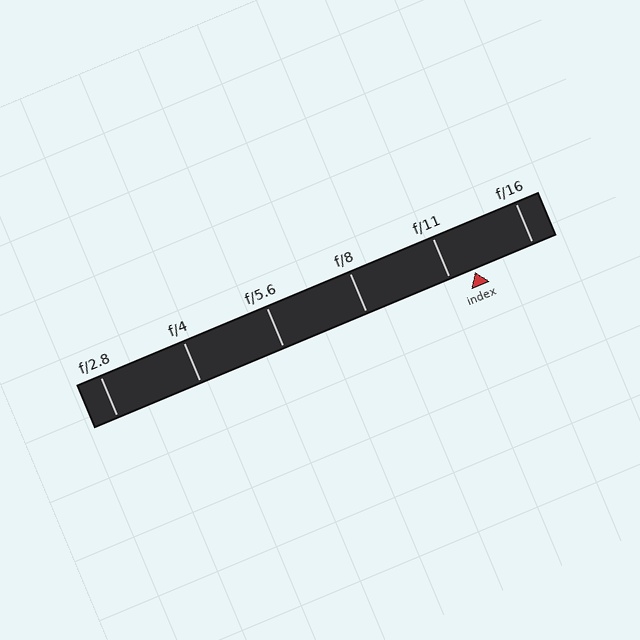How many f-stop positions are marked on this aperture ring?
There are 6 f-stop positions marked.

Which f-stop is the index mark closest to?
The index mark is closest to f/11.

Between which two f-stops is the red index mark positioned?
The index mark is between f/11 and f/16.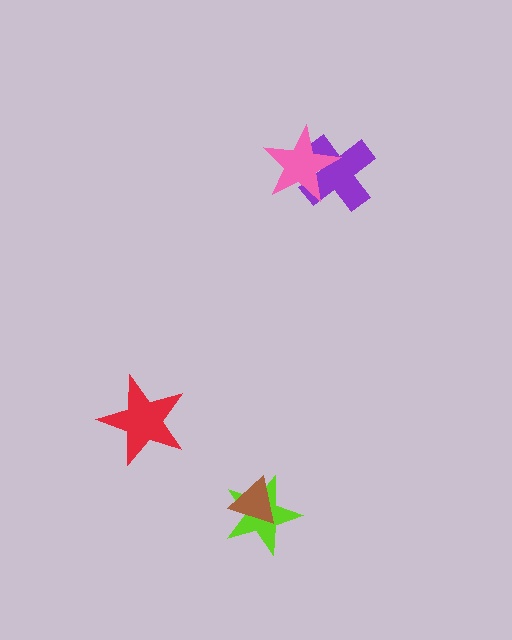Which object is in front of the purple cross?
The pink star is in front of the purple cross.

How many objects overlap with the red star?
0 objects overlap with the red star.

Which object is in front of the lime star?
The brown triangle is in front of the lime star.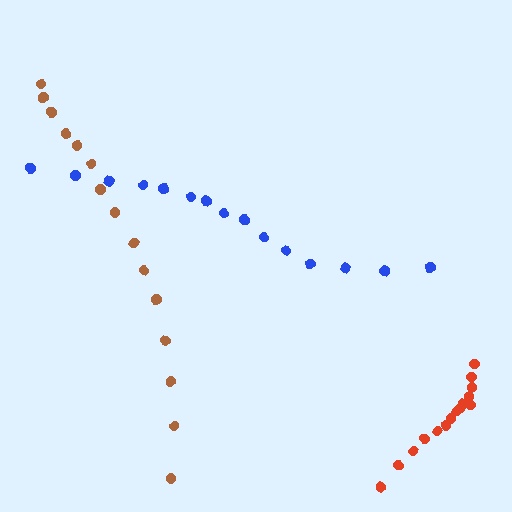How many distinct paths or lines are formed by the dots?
There are 3 distinct paths.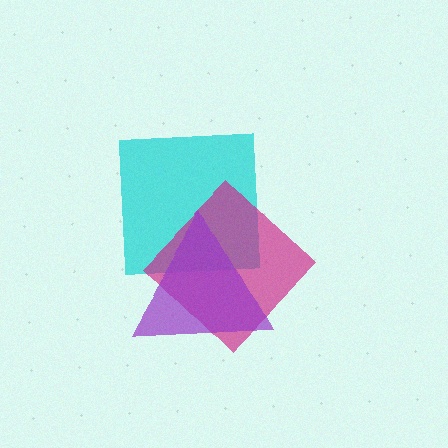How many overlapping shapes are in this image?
There are 3 overlapping shapes in the image.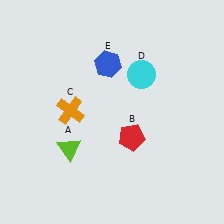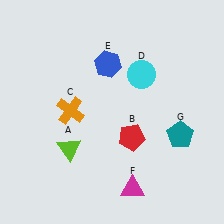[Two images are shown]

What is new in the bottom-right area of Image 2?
A teal pentagon (G) was added in the bottom-right area of Image 2.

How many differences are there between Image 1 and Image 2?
There are 2 differences between the two images.